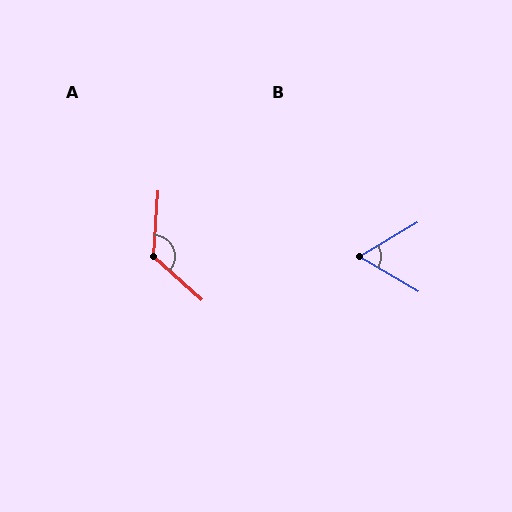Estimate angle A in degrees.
Approximately 128 degrees.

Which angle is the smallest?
B, at approximately 61 degrees.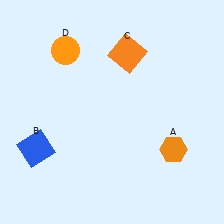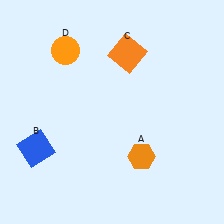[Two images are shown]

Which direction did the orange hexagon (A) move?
The orange hexagon (A) moved left.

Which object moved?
The orange hexagon (A) moved left.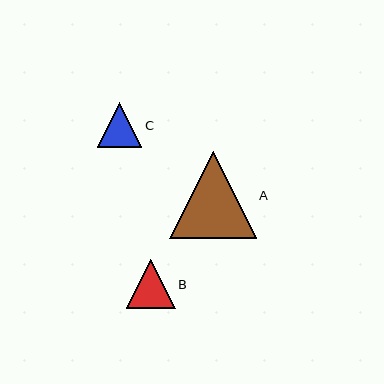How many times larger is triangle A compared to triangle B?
Triangle A is approximately 1.8 times the size of triangle B.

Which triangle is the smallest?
Triangle C is the smallest with a size of approximately 45 pixels.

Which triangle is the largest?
Triangle A is the largest with a size of approximately 87 pixels.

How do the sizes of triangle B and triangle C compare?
Triangle B and triangle C are approximately the same size.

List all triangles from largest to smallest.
From largest to smallest: A, B, C.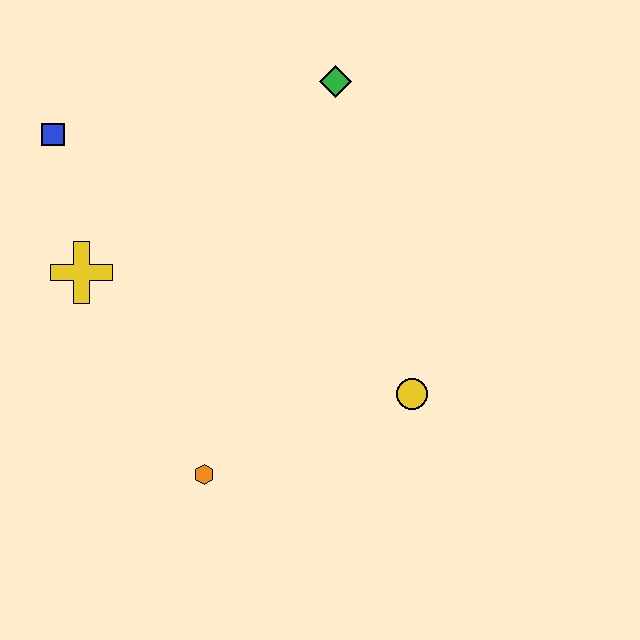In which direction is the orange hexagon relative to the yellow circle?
The orange hexagon is to the left of the yellow circle.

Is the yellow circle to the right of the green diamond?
Yes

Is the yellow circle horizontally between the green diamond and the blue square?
No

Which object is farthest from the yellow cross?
The yellow circle is farthest from the yellow cross.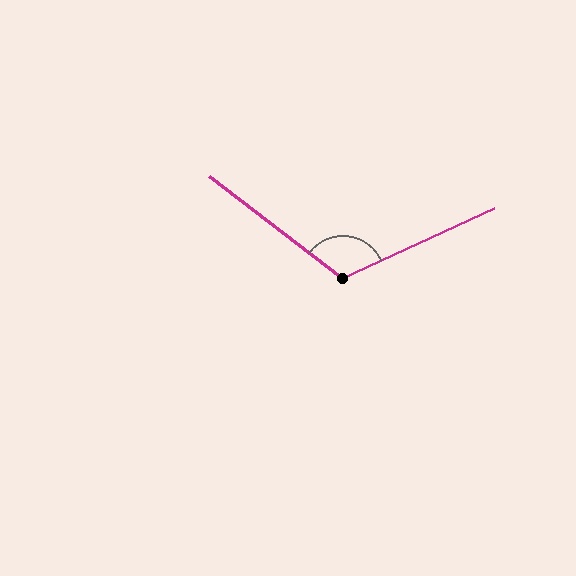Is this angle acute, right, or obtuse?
It is obtuse.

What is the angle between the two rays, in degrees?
Approximately 118 degrees.